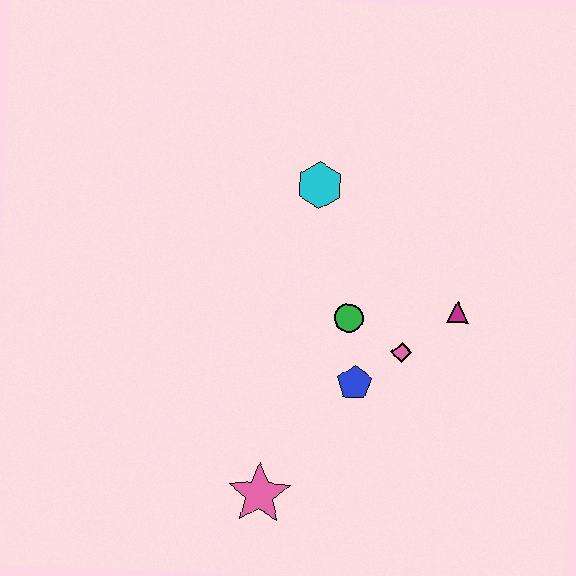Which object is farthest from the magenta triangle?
The pink star is farthest from the magenta triangle.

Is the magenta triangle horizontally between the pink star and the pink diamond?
No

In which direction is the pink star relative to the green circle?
The pink star is below the green circle.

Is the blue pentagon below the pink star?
No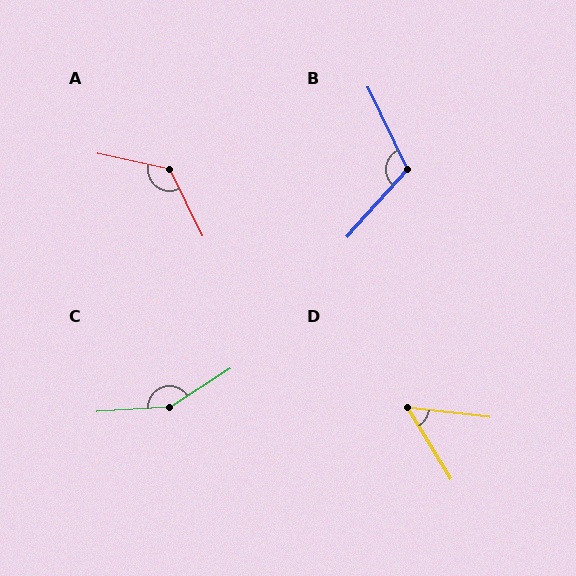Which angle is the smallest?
D, at approximately 52 degrees.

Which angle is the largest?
C, at approximately 151 degrees.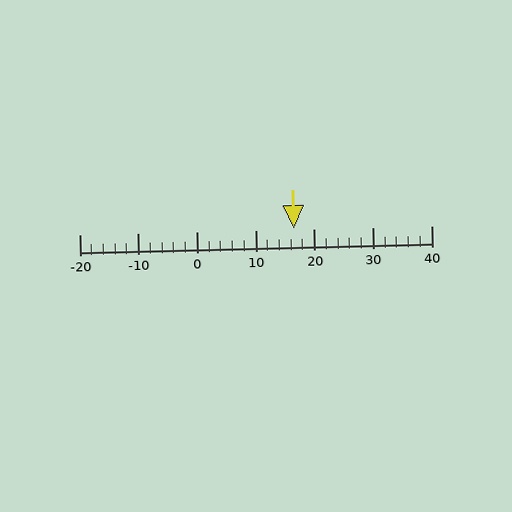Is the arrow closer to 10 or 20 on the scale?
The arrow is closer to 20.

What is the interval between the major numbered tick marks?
The major tick marks are spaced 10 units apart.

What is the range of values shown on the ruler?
The ruler shows values from -20 to 40.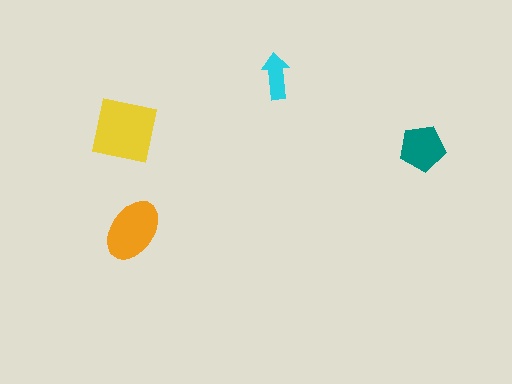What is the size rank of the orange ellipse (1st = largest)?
2nd.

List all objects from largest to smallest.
The yellow square, the orange ellipse, the teal pentagon, the cyan arrow.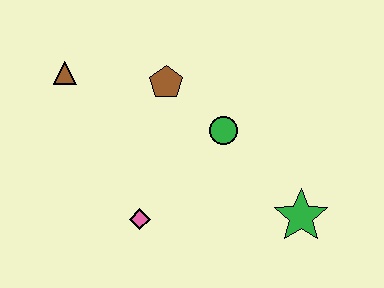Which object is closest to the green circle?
The brown pentagon is closest to the green circle.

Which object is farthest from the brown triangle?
The green star is farthest from the brown triangle.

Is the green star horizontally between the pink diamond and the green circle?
No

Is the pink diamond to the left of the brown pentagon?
Yes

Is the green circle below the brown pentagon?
Yes